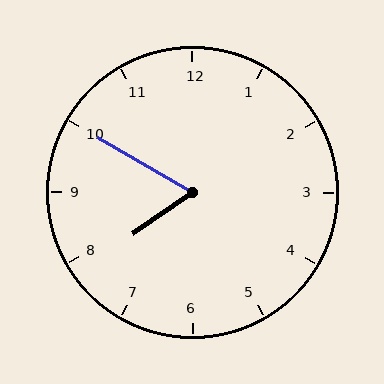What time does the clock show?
7:50.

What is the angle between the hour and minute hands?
Approximately 65 degrees.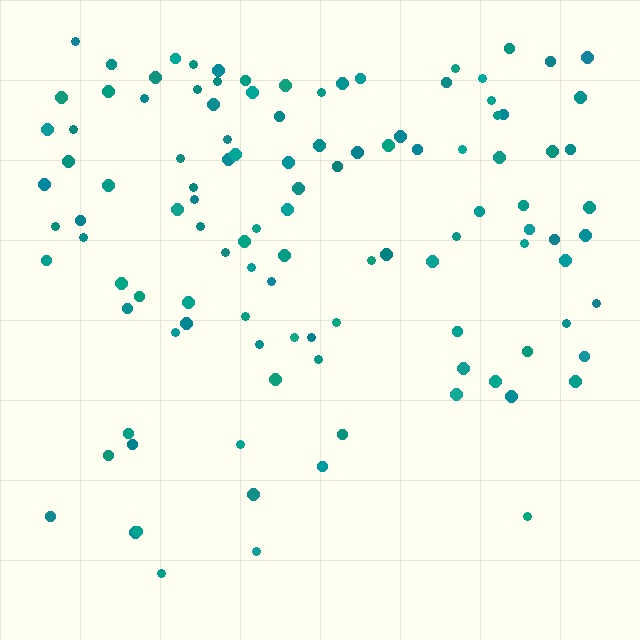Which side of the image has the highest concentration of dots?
The top.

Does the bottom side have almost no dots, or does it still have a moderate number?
Still a moderate number, just noticeably fewer than the top.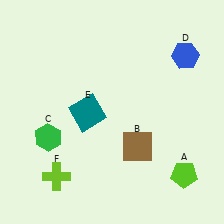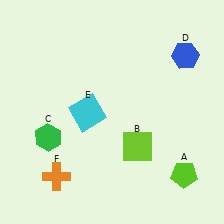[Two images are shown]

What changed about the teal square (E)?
In Image 1, E is teal. In Image 2, it changed to cyan.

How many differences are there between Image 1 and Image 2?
There are 3 differences between the two images.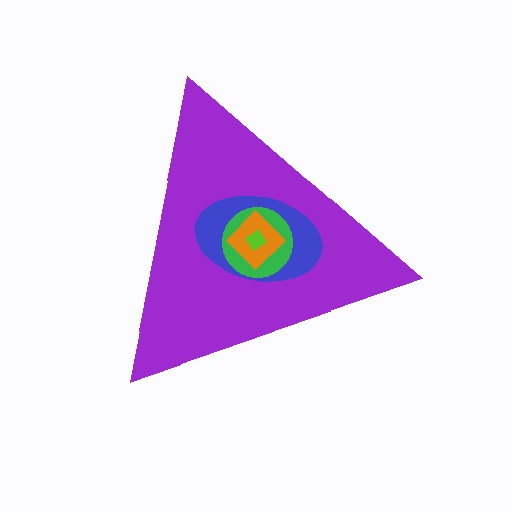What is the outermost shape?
The purple triangle.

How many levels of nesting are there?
5.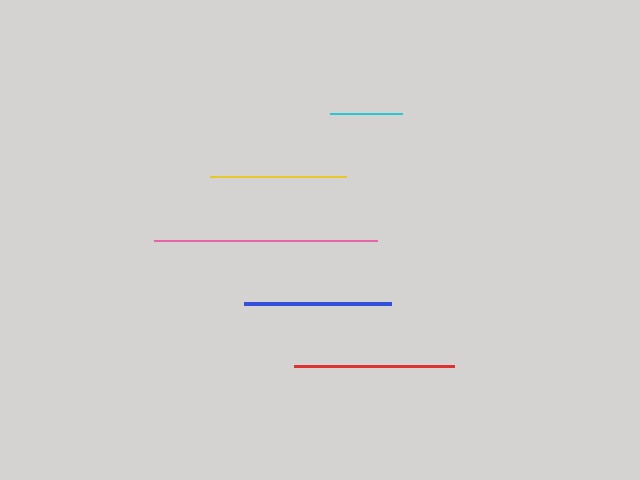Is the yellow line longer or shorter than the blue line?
The blue line is longer than the yellow line.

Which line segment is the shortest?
The cyan line is the shortest at approximately 72 pixels.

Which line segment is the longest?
The pink line is the longest at approximately 223 pixels.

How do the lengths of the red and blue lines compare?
The red and blue lines are approximately the same length.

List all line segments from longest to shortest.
From longest to shortest: pink, red, blue, yellow, cyan.